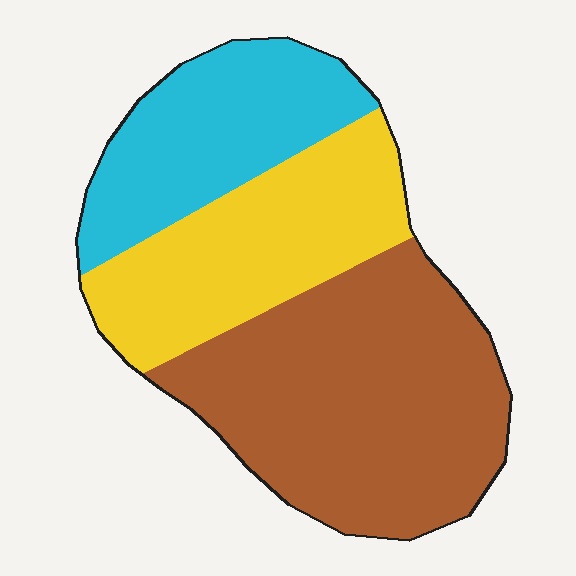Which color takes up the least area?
Cyan, at roughly 25%.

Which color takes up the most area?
Brown, at roughly 45%.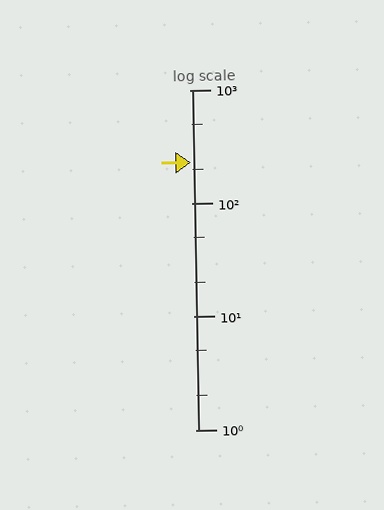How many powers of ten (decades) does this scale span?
The scale spans 3 decades, from 1 to 1000.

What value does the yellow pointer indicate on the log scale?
The pointer indicates approximately 230.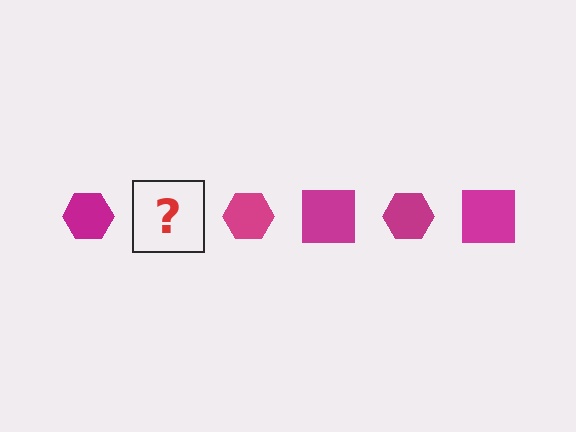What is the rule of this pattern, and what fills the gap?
The rule is that the pattern cycles through hexagon, square shapes in magenta. The gap should be filled with a magenta square.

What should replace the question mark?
The question mark should be replaced with a magenta square.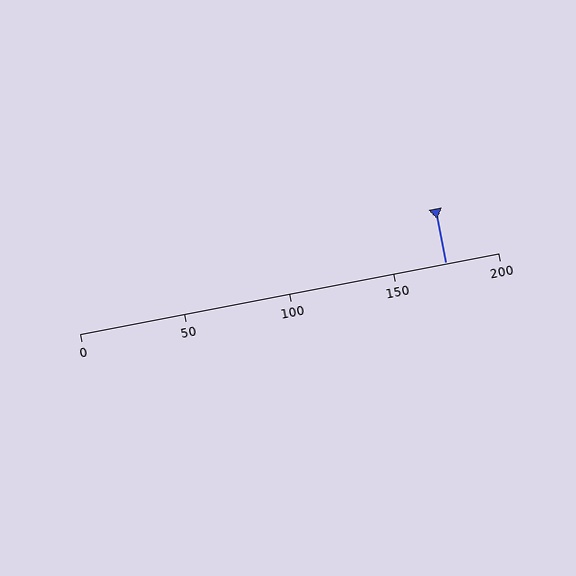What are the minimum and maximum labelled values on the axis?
The axis runs from 0 to 200.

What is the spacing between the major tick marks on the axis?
The major ticks are spaced 50 apart.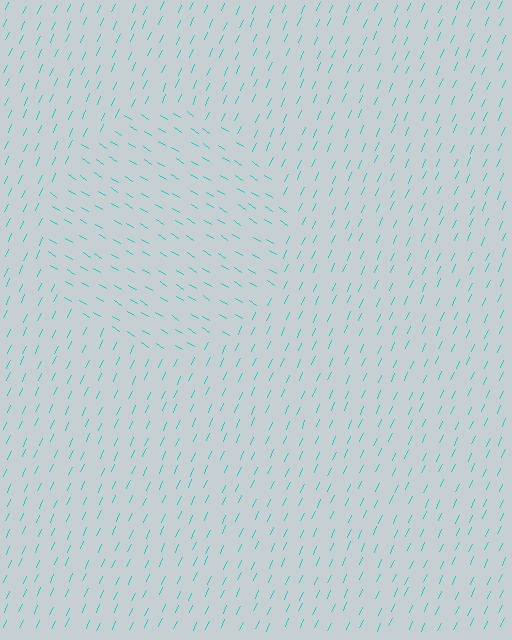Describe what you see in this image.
The image is filled with small cyan line segments. A circle region in the image has lines oriented differently from the surrounding lines, creating a visible texture boundary.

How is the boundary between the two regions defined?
The boundary is defined purely by a change in line orientation (approximately 82 degrees difference). All lines are the same color and thickness.